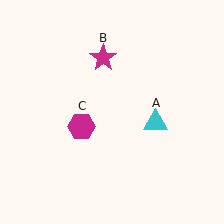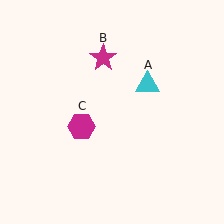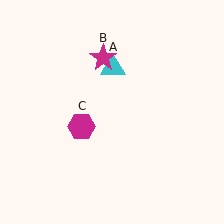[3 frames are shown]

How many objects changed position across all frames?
1 object changed position: cyan triangle (object A).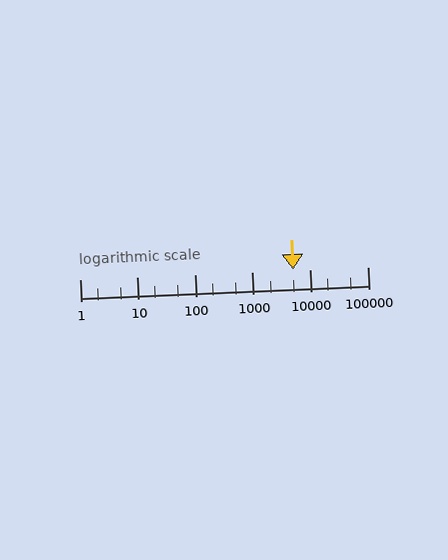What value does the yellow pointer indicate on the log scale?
The pointer indicates approximately 5100.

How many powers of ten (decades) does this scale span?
The scale spans 5 decades, from 1 to 100000.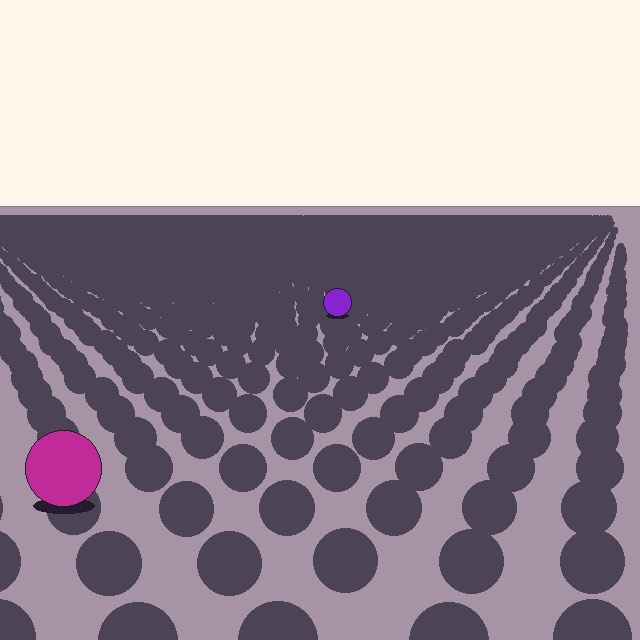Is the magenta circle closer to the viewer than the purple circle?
Yes. The magenta circle is closer — you can tell from the texture gradient: the ground texture is coarser near it.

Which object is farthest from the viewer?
The purple circle is farthest from the viewer. It appears smaller and the ground texture around it is denser.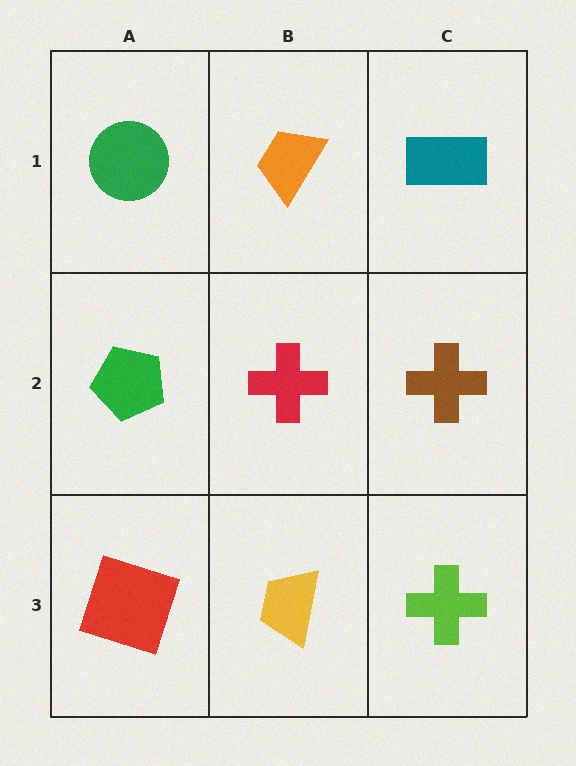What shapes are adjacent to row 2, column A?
A green circle (row 1, column A), a red square (row 3, column A), a red cross (row 2, column B).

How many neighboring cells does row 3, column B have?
3.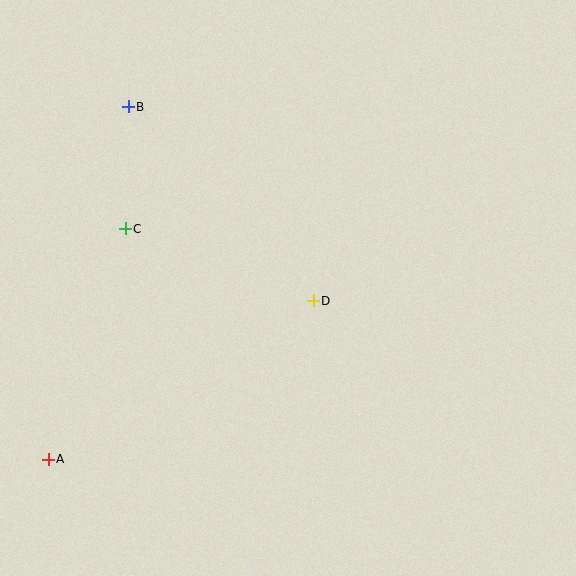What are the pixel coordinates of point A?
Point A is at (48, 459).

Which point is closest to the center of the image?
Point D at (313, 301) is closest to the center.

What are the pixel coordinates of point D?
Point D is at (313, 301).